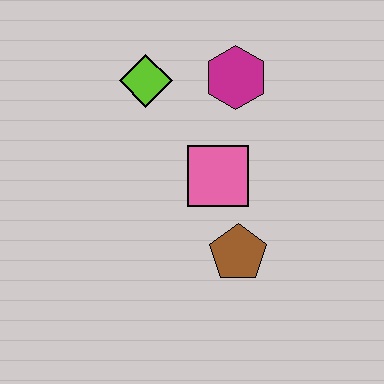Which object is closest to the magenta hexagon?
The lime diamond is closest to the magenta hexagon.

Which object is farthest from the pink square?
The lime diamond is farthest from the pink square.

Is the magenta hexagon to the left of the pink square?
No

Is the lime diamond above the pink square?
Yes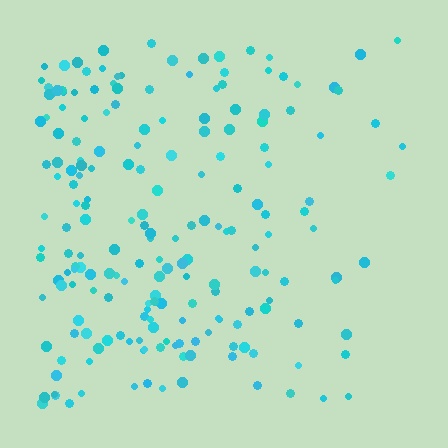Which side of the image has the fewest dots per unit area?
The right.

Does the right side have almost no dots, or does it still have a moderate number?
Still a moderate number, just noticeably fewer than the left.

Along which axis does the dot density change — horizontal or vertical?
Horizontal.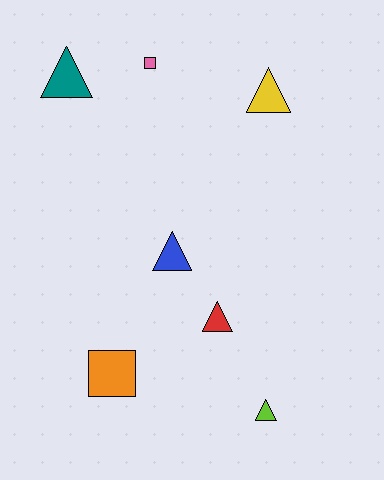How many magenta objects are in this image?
There are no magenta objects.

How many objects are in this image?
There are 7 objects.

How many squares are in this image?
There are 2 squares.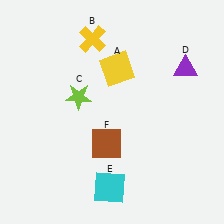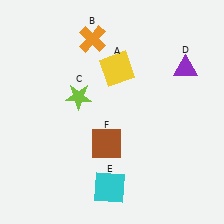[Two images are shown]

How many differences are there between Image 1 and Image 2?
There is 1 difference between the two images.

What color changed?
The cross (B) changed from yellow in Image 1 to orange in Image 2.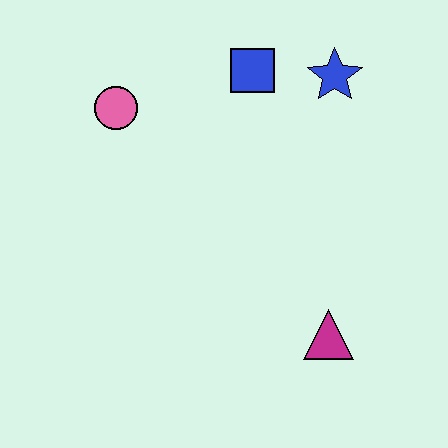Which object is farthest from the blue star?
The magenta triangle is farthest from the blue star.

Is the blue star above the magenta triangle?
Yes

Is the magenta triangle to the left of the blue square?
No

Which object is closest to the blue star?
The blue square is closest to the blue star.